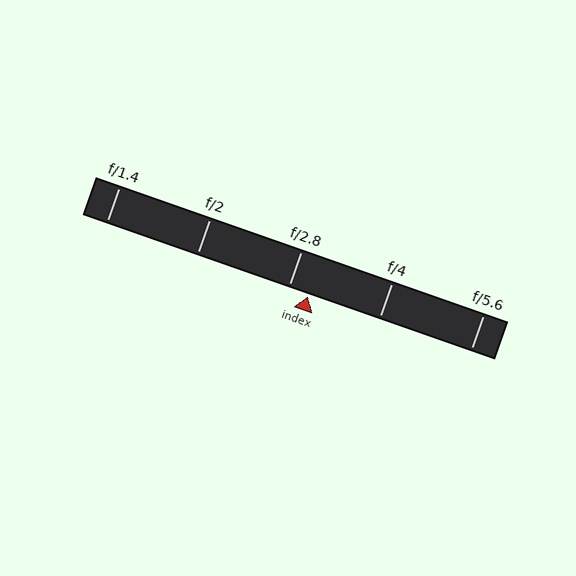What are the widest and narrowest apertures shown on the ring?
The widest aperture shown is f/1.4 and the narrowest is f/5.6.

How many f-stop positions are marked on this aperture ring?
There are 5 f-stop positions marked.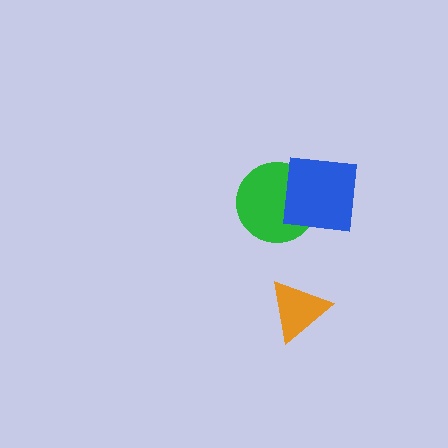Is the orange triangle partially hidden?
No, no other shape covers it.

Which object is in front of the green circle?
The blue square is in front of the green circle.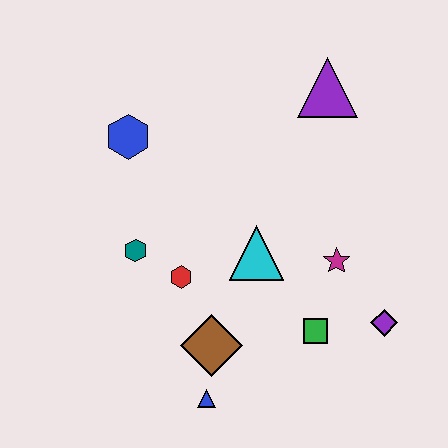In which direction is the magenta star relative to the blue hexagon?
The magenta star is to the right of the blue hexagon.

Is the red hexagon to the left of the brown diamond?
Yes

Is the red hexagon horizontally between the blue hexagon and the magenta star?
Yes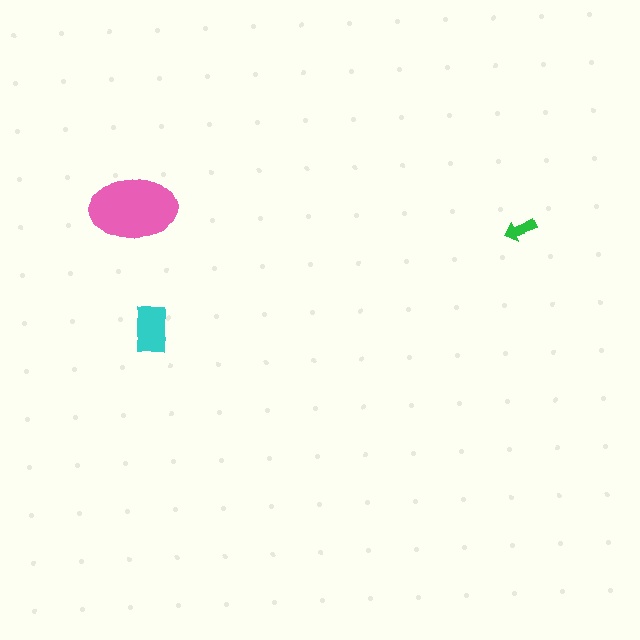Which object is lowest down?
The cyan rectangle is bottommost.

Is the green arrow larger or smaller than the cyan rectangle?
Smaller.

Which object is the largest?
The pink ellipse.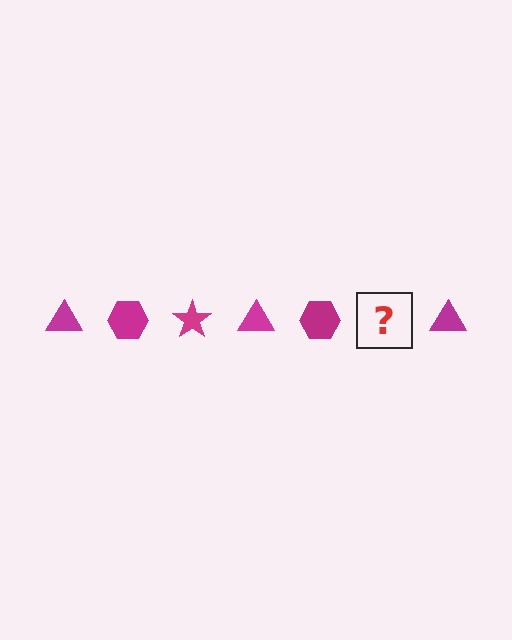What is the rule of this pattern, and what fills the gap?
The rule is that the pattern cycles through triangle, hexagon, star shapes in magenta. The gap should be filled with a magenta star.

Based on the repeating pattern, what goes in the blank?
The blank should be a magenta star.